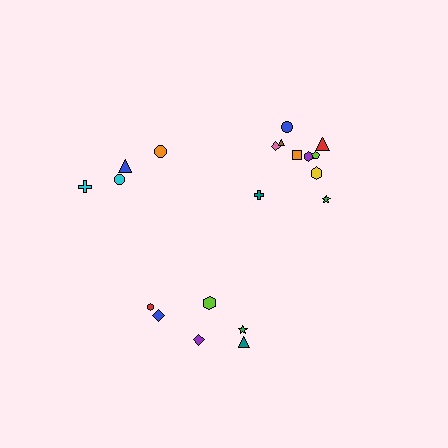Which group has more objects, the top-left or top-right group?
The top-right group.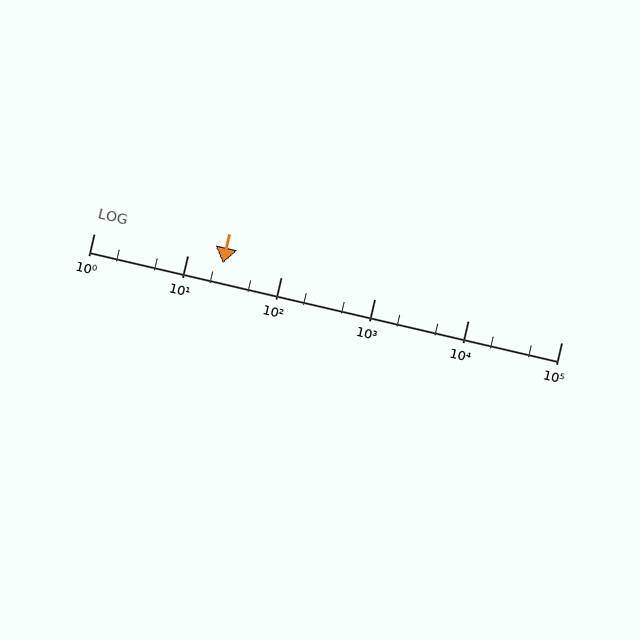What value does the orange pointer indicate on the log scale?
The pointer indicates approximately 24.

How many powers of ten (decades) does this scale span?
The scale spans 5 decades, from 1 to 100000.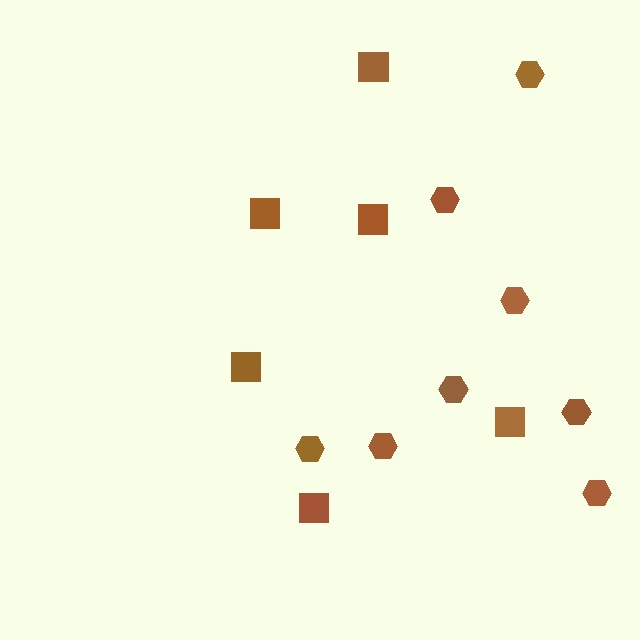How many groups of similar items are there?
There are 2 groups: one group of hexagons (8) and one group of squares (6).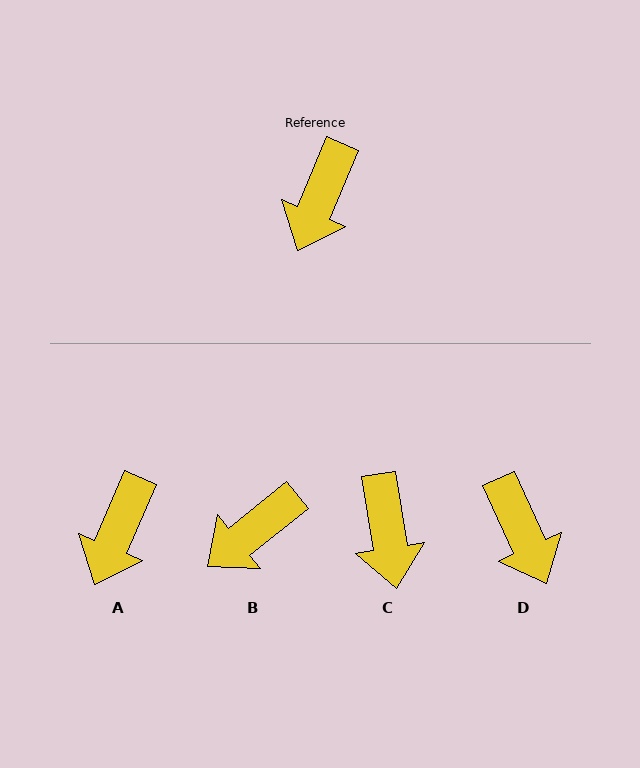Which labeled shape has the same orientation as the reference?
A.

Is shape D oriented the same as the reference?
No, it is off by about 47 degrees.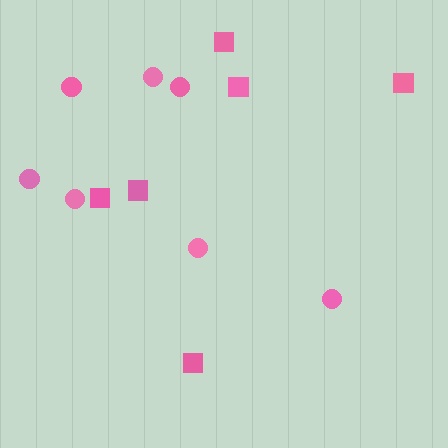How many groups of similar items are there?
There are 2 groups: one group of circles (7) and one group of squares (6).